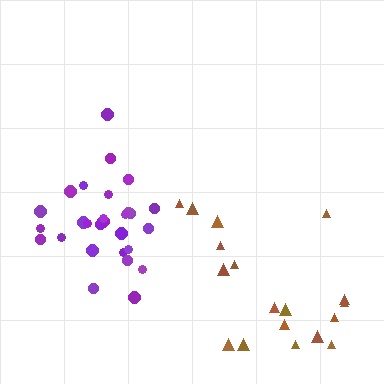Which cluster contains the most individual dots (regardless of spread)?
Purple (28).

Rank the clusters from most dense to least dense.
purple, brown.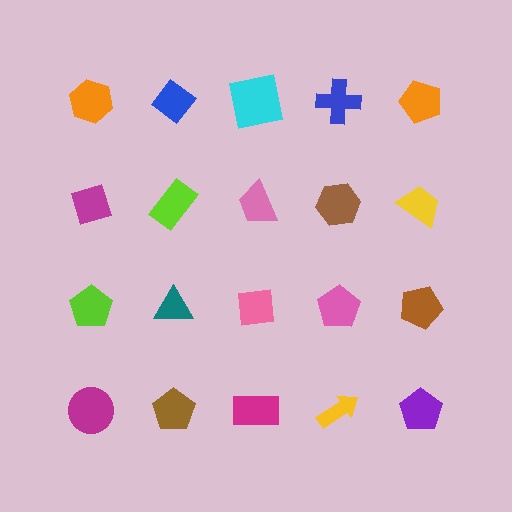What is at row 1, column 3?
A cyan square.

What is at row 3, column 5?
A brown pentagon.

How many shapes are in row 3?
5 shapes.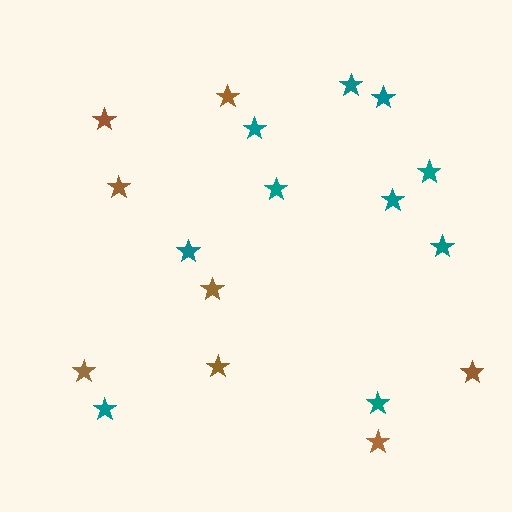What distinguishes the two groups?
There are 2 groups: one group of brown stars (8) and one group of teal stars (10).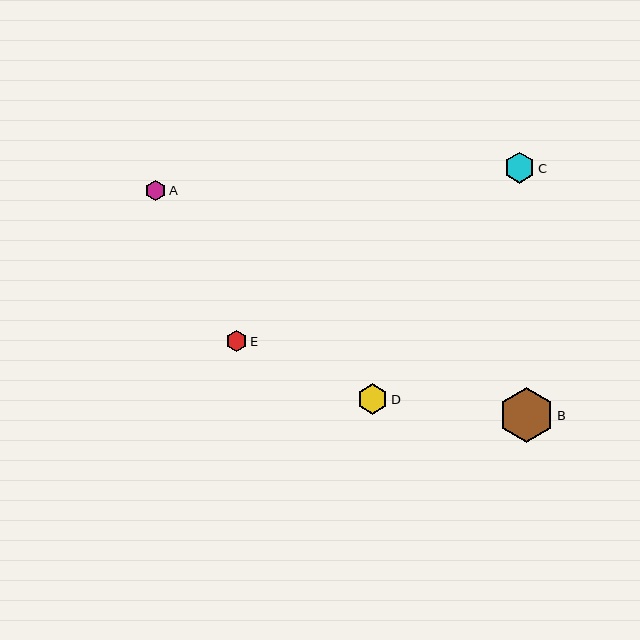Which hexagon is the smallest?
Hexagon E is the smallest with a size of approximately 21 pixels.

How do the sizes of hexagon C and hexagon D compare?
Hexagon C and hexagon D are approximately the same size.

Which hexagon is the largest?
Hexagon B is the largest with a size of approximately 55 pixels.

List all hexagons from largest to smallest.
From largest to smallest: B, C, D, A, E.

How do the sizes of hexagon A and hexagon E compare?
Hexagon A and hexagon E are approximately the same size.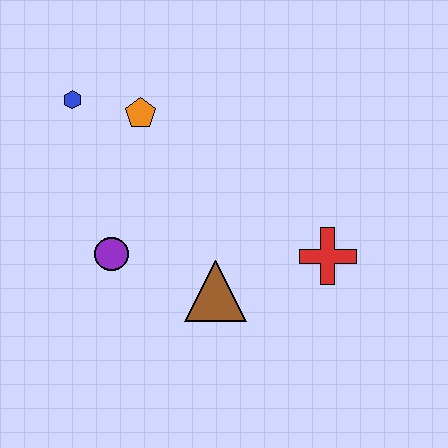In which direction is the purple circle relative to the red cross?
The purple circle is to the left of the red cross.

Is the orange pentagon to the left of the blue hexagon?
No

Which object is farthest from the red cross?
The blue hexagon is farthest from the red cross.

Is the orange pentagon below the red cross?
No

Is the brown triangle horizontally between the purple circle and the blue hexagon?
No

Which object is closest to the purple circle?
The brown triangle is closest to the purple circle.